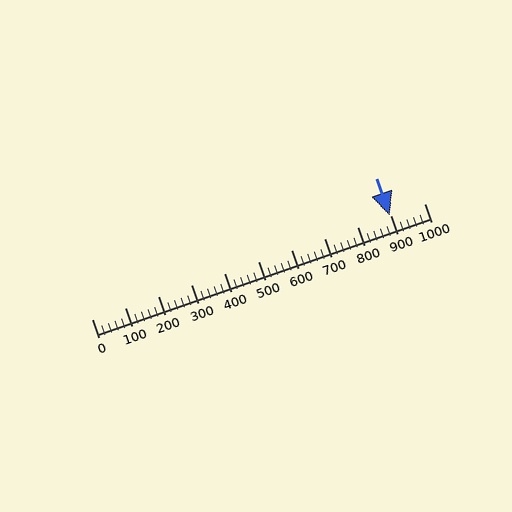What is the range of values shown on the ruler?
The ruler shows values from 0 to 1000.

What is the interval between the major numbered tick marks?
The major tick marks are spaced 100 units apart.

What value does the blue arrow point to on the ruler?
The blue arrow points to approximately 896.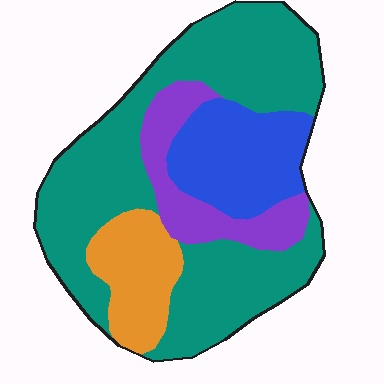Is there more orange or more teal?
Teal.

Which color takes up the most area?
Teal, at roughly 55%.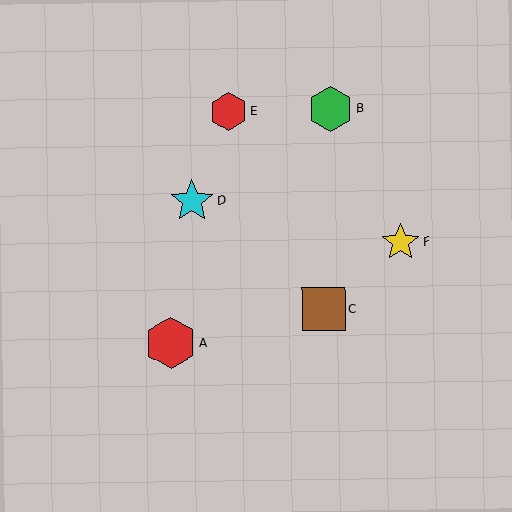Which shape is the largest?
The red hexagon (labeled A) is the largest.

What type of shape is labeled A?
Shape A is a red hexagon.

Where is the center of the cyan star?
The center of the cyan star is at (192, 201).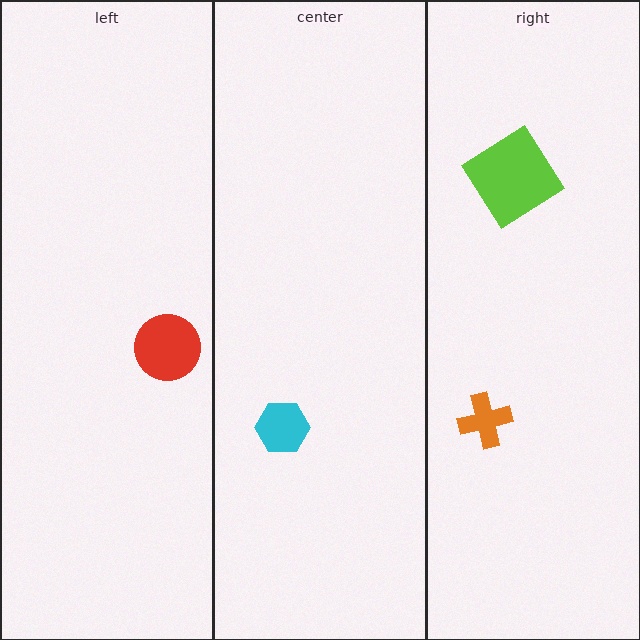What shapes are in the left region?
The red circle.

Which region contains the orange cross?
The right region.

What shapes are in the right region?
The orange cross, the lime diamond.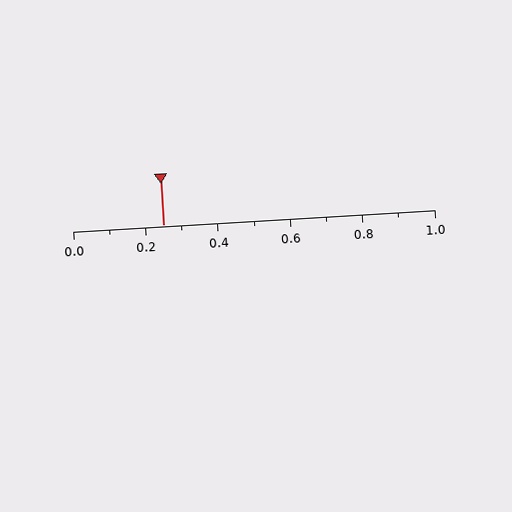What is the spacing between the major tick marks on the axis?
The major ticks are spaced 0.2 apart.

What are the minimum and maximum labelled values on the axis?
The axis runs from 0.0 to 1.0.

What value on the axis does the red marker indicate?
The marker indicates approximately 0.25.